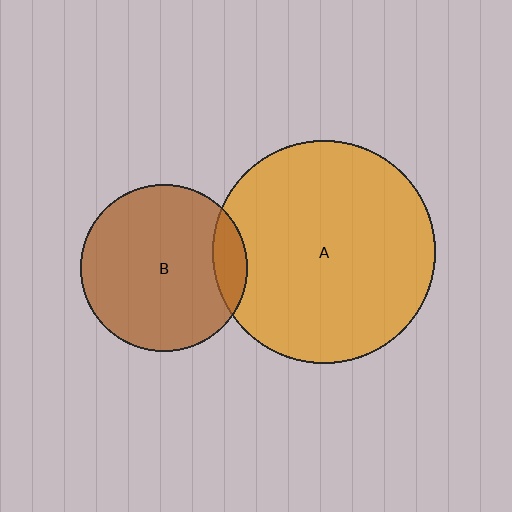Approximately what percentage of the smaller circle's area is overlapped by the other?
Approximately 10%.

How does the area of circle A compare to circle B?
Approximately 1.8 times.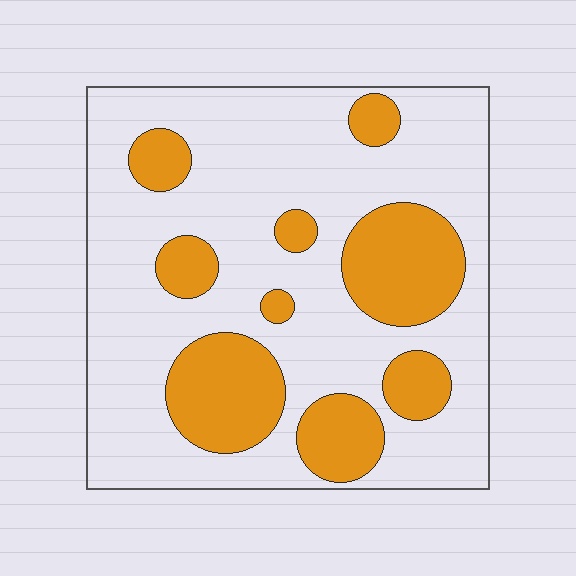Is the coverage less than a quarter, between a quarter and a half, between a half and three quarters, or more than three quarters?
Between a quarter and a half.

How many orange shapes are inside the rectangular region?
9.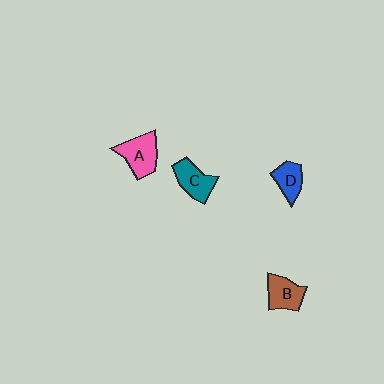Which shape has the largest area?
Shape A (pink).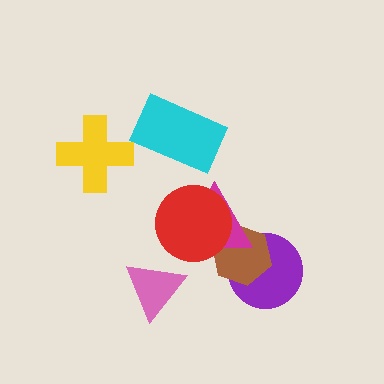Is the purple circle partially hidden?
Yes, it is partially covered by another shape.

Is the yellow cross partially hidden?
No, no other shape covers it.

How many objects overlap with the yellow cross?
0 objects overlap with the yellow cross.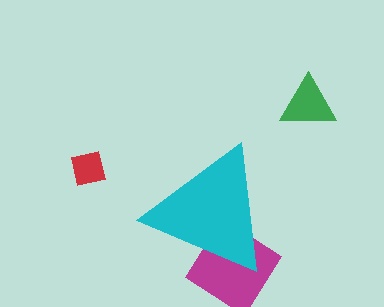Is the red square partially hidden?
No, the red square is fully visible.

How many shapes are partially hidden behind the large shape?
1 shape is partially hidden.